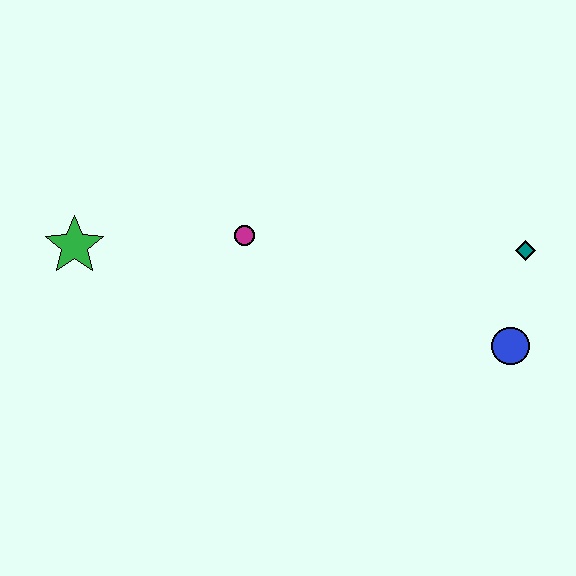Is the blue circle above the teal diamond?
No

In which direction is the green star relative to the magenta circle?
The green star is to the left of the magenta circle.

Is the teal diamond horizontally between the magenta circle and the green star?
No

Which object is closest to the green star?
The magenta circle is closest to the green star.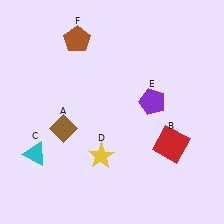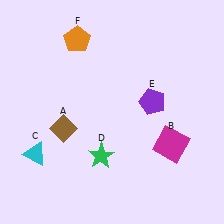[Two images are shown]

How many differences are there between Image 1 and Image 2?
There are 3 differences between the two images.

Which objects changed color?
B changed from red to magenta. D changed from yellow to green. F changed from brown to orange.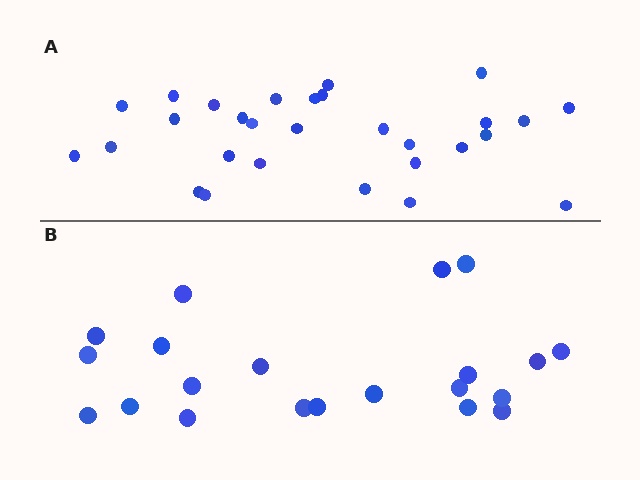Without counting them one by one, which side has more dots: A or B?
Region A (the top region) has more dots.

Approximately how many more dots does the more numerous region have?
Region A has roughly 8 or so more dots than region B.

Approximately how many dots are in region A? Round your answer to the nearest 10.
About 30 dots. (The exact count is 29, which rounds to 30.)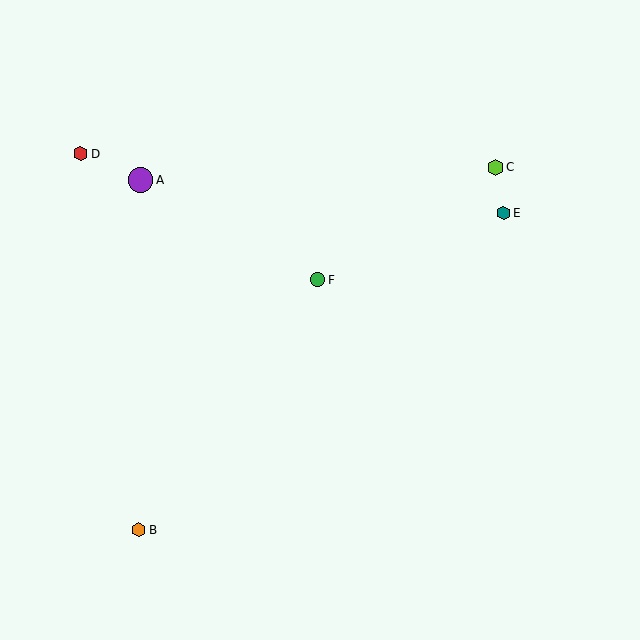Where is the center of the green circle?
The center of the green circle is at (318, 280).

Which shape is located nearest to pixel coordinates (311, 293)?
The green circle (labeled F) at (318, 280) is nearest to that location.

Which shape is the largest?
The purple circle (labeled A) is the largest.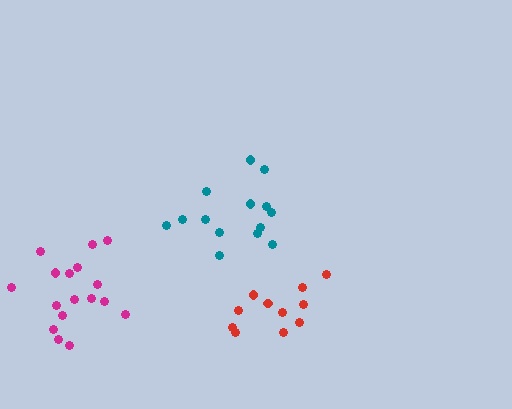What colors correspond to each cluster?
The clusters are colored: teal, magenta, red.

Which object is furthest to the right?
The red cluster is rightmost.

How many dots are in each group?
Group 1: 14 dots, Group 2: 17 dots, Group 3: 11 dots (42 total).